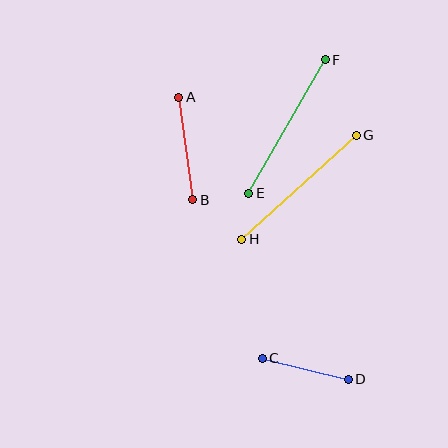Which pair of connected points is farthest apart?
Points E and F are farthest apart.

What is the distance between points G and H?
The distance is approximately 154 pixels.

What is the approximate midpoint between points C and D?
The midpoint is at approximately (305, 369) pixels.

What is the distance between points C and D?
The distance is approximately 89 pixels.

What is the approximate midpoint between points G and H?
The midpoint is at approximately (299, 187) pixels.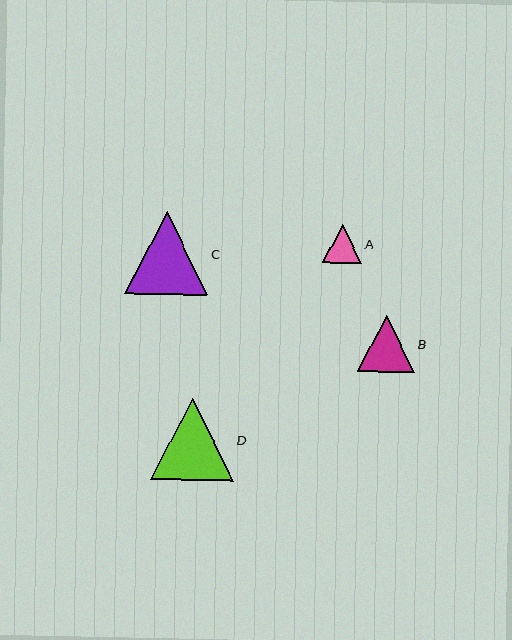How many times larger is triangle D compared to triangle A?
Triangle D is approximately 2.1 times the size of triangle A.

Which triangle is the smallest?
Triangle A is the smallest with a size of approximately 39 pixels.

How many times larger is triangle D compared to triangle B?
Triangle D is approximately 1.4 times the size of triangle B.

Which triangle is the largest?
Triangle C is the largest with a size of approximately 83 pixels.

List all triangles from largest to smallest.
From largest to smallest: C, D, B, A.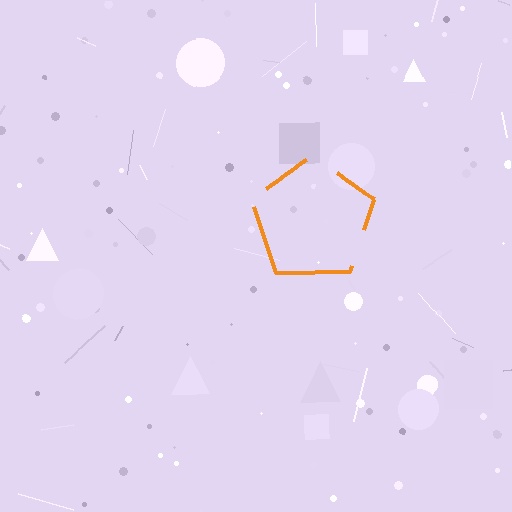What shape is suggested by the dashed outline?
The dashed outline suggests a pentagon.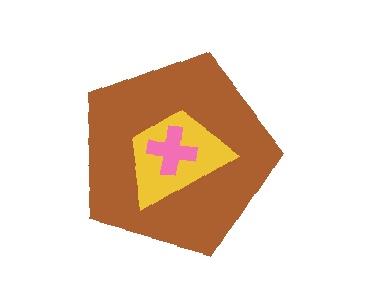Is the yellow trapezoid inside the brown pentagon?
Yes.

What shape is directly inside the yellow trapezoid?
The pink cross.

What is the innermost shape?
The pink cross.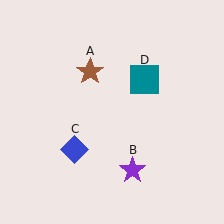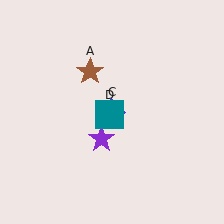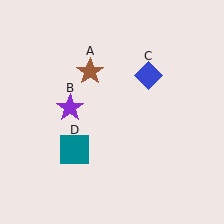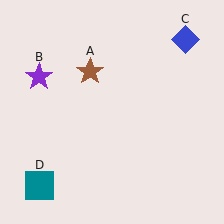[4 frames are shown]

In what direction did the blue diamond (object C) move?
The blue diamond (object C) moved up and to the right.